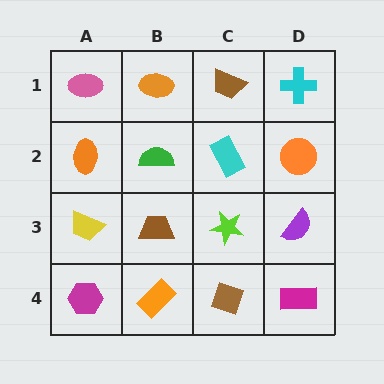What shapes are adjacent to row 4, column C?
A lime star (row 3, column C), an orange rectangle (row 4, column B), a magenta rectangle (row 4, column D).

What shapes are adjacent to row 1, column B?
A green semicircle (row 2, column B), a pink ellipse (row 1, column A), a brown trapezoid (row 1, column C).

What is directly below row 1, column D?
An orange circle.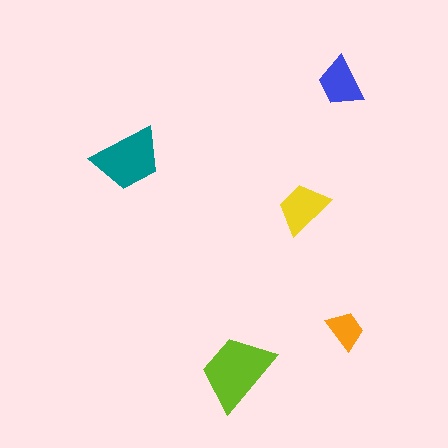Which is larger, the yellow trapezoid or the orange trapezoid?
The yellow one.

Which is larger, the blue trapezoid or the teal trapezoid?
The teal one.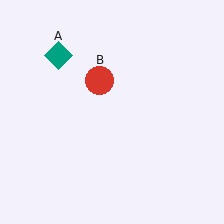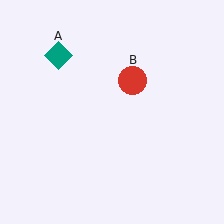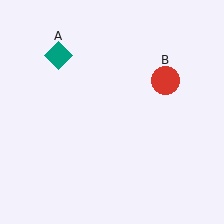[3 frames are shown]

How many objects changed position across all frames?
1 object changed position: red circle (object B).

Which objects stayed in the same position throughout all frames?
Teal diamond (object A) remained stationary.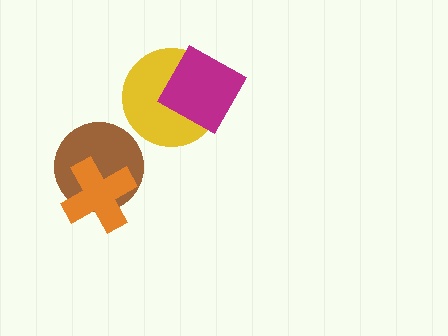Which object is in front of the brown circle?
The orange cross is in front of the brown circle.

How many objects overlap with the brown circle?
1 object overlaps with the brown circle.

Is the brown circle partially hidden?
Yes, it is partially covered by another shape.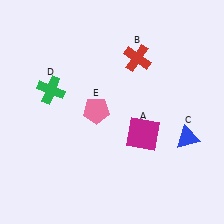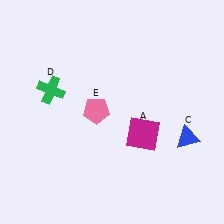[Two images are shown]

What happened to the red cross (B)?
The red cross (B) was removed in Image 2. It was in the top-right area of Image 1.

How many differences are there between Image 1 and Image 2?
There is 1 difference between the two images.